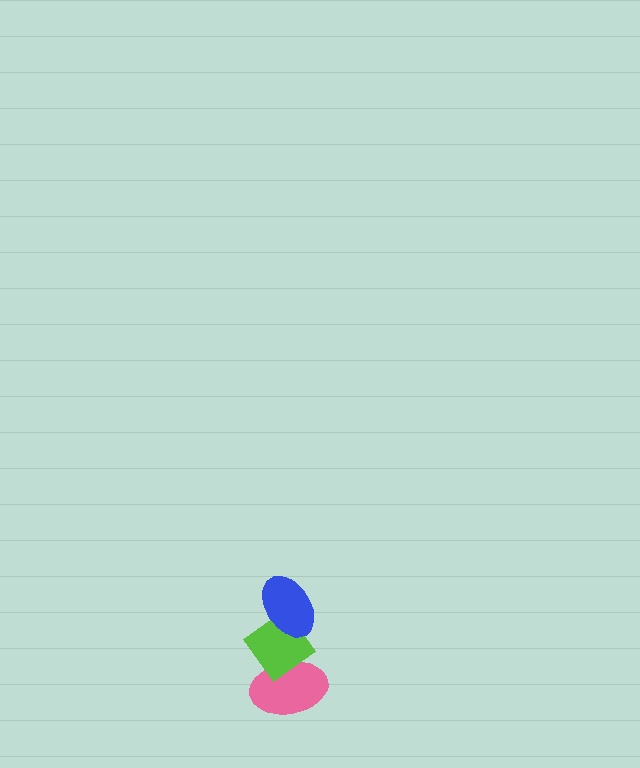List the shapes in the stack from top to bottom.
From top to bottom: the blue ellipse, the lime diamond, the pink ellipse.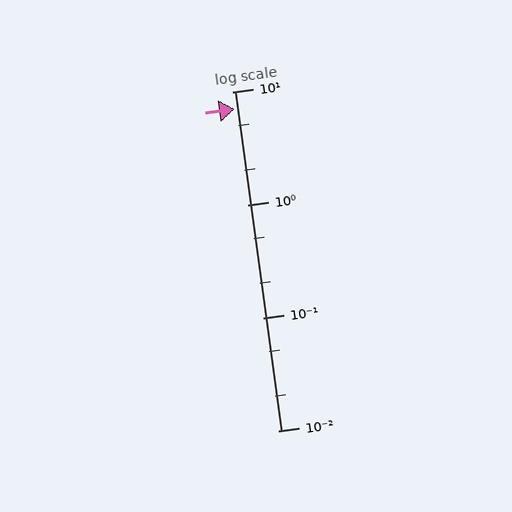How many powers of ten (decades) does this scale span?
The scale spans 3 decades, from 0.01 to 10.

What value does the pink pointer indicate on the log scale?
The pointer indicates approximately 7.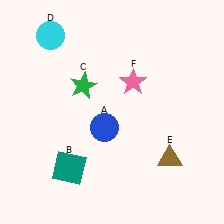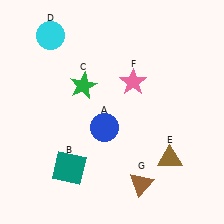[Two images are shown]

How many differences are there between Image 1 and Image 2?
There is 1 difference between the two images.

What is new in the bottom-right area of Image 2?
A brown triangle (G) was added in the bottom-right area of Image 2.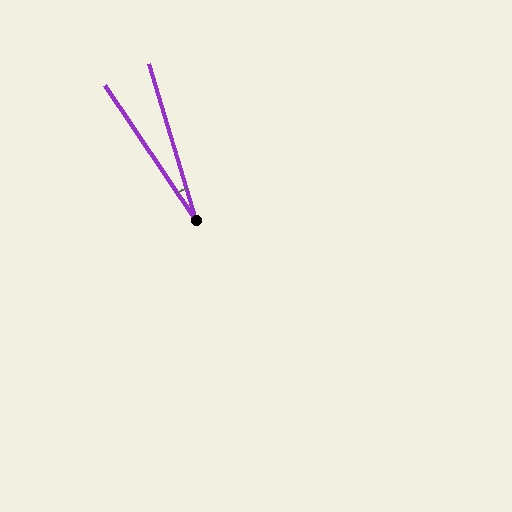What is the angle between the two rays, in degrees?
Approximately 17 degrees.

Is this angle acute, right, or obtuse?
It is acute.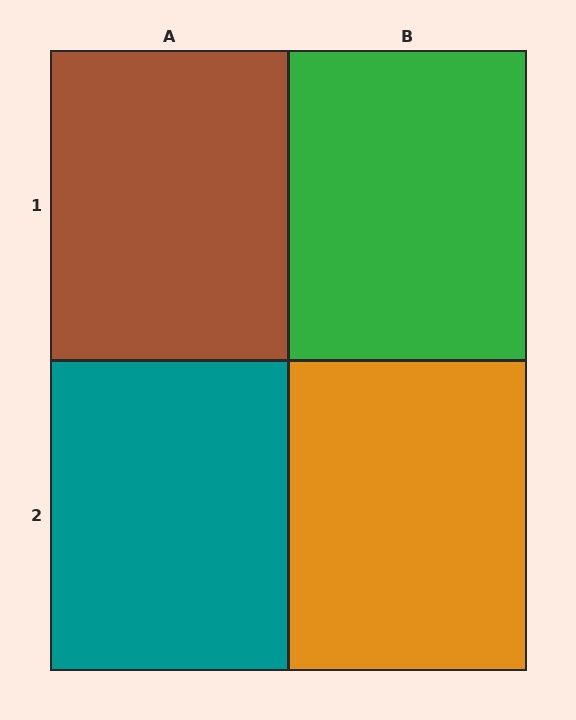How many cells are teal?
1 cell is teal.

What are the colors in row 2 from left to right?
Teal, orange.